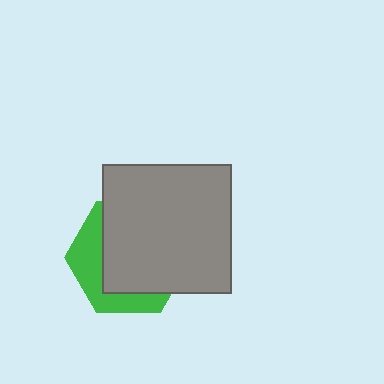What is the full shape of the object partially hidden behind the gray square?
The partially hidden object is a green hexagon.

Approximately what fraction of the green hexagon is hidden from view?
Roughly 66% of the green hexagon is hidden behind the gray square.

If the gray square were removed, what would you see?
You would see the complete green hexagon.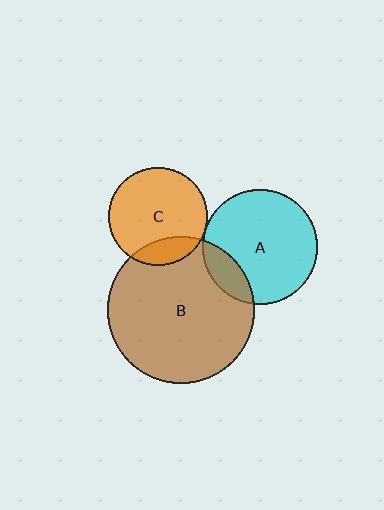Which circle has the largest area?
Circle B (brown).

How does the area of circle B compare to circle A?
Approximately 1.7 times.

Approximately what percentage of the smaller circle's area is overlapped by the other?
Approximately 5%.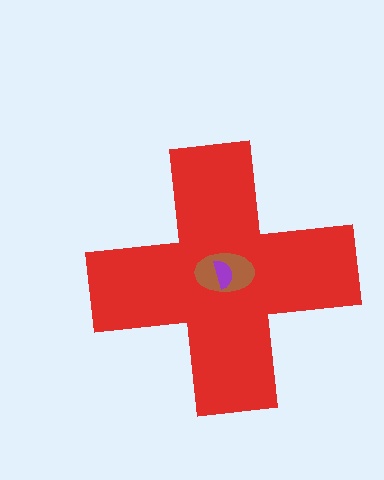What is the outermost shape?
The red cross.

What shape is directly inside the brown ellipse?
The purple semicircle.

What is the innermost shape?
The purple semicircle.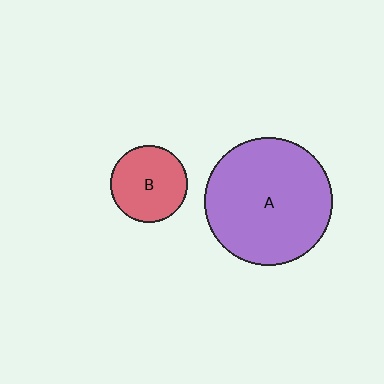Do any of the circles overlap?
No, none of the circles overlap.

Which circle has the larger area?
Circle A (purple).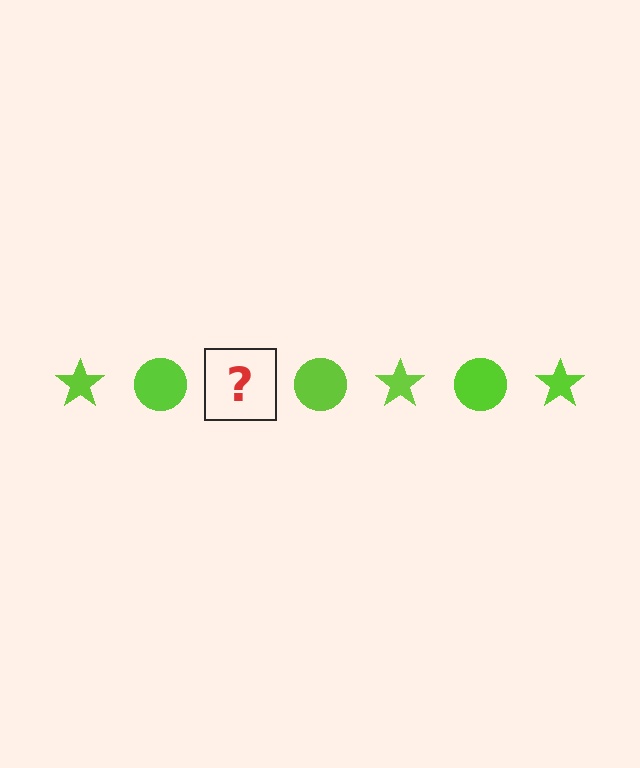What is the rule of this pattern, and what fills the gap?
The rule is that the pattern cycles through star, circle shapes in lime. The gap should be filled with a lime star.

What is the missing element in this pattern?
The missing element is a lime star.